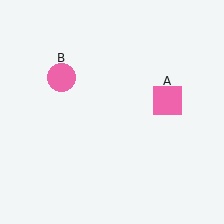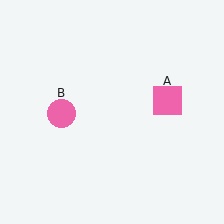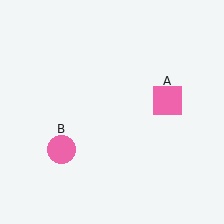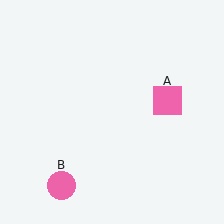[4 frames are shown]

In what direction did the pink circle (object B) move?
The pink circle (object B) moved down.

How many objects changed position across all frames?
1 object changed position: pink circle (object B).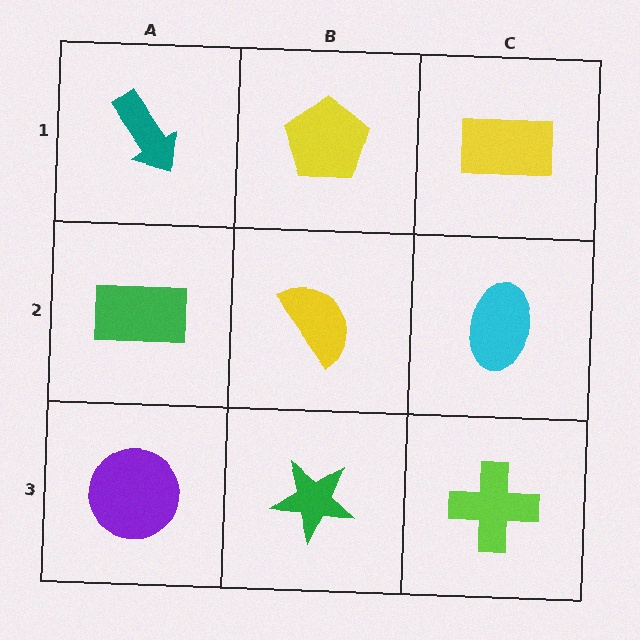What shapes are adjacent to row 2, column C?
A yellow rectangle (row 1, column C), a lime cross (row 3, column C), a yellow semicircle (row 2, column B).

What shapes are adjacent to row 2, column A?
A teal arrow (row 1, column A), a purple circle (row 3, column A), a yellow semicircle (row 2, column B).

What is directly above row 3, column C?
A cyan ellipse.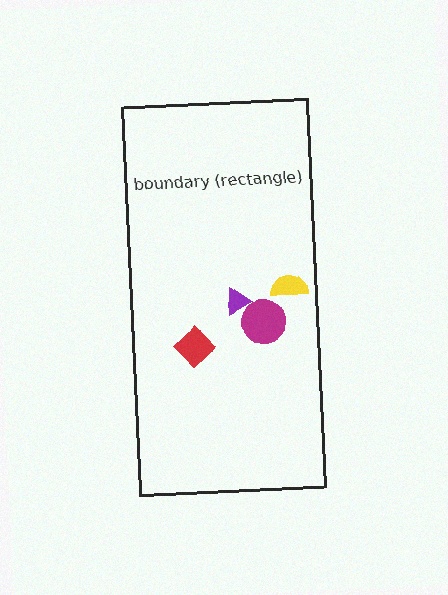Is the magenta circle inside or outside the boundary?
Inside.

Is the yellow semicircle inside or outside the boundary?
Inside.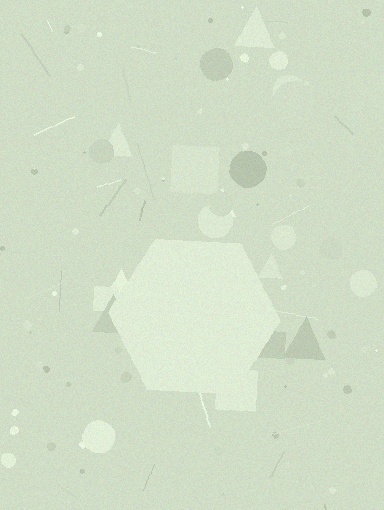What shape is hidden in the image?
A hexagon is hidden in the image.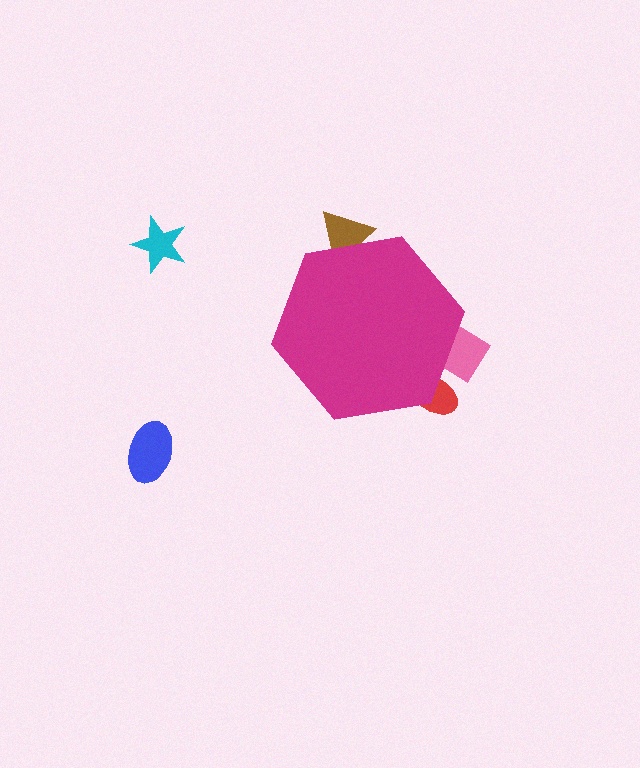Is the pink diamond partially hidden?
Yes, the pink diamond is partially hidden behind the magenta hexagon.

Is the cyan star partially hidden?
No, the cyan star is fully visible.